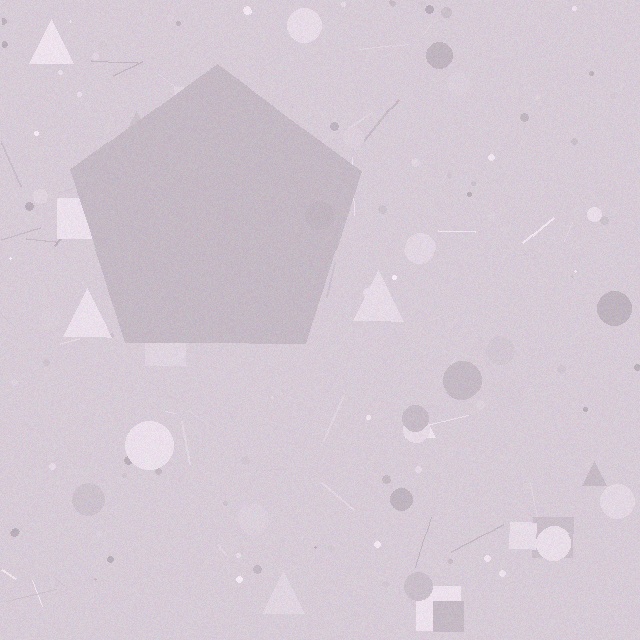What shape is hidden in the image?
A pentagon is hidden in the image.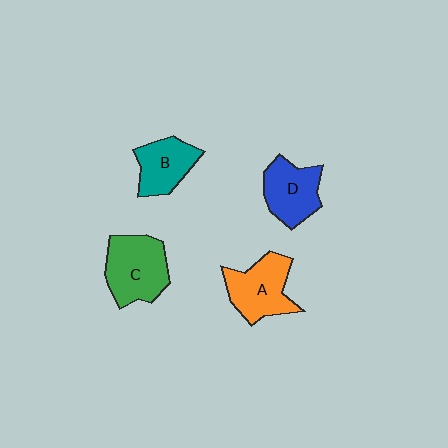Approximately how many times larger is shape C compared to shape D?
Approximately 1.2 times.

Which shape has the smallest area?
Shape B (teal).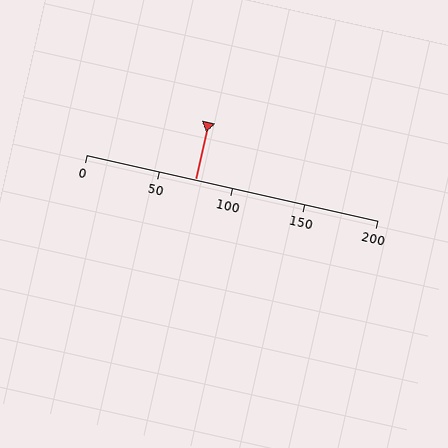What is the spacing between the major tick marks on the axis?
The major ticks are spaced 50 apart.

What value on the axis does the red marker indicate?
The marker indicates approximately 75.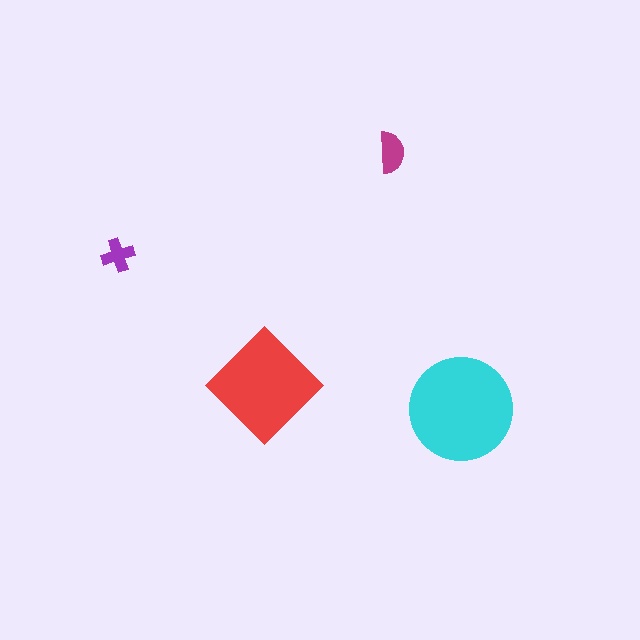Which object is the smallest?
The purple cross.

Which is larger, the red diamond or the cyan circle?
The cyan circle.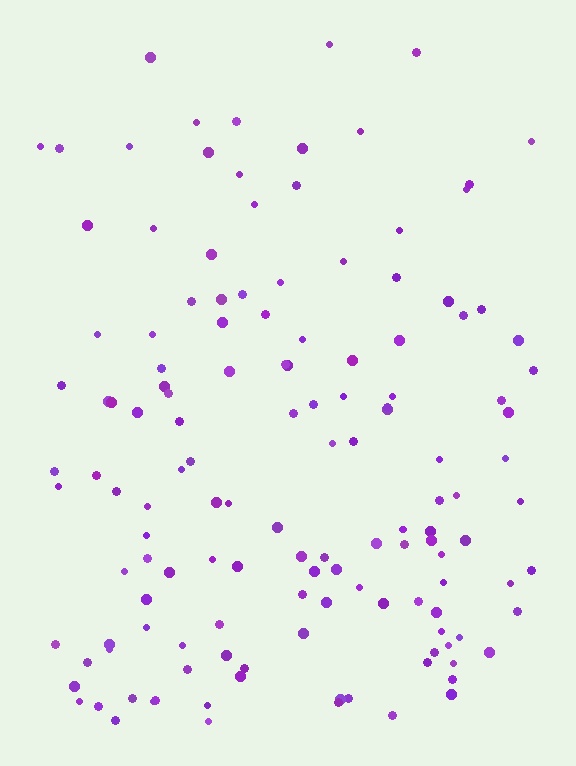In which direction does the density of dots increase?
From top to bottom, with the bottom side densest.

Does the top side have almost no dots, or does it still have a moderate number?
Still a moderate number, just noticeably fewer than the bottom.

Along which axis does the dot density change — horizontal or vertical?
Vertical.